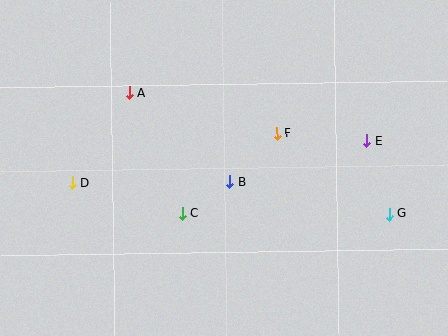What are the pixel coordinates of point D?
Point D is at (73, 183).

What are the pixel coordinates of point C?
Point C is at (182, 213).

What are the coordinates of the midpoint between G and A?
The midpoint between G and A is at (259, 153).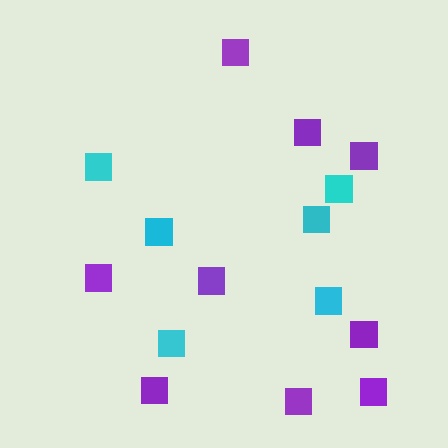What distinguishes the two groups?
There are 2 groups: one group of cyan squares (6) and one group of purple squares (9).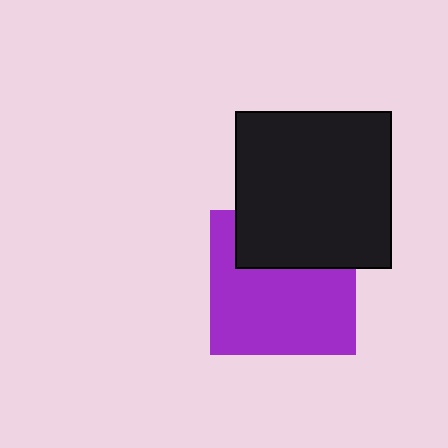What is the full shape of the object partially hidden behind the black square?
The partially hidden object is a purple square.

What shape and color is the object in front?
The object in front is a black square.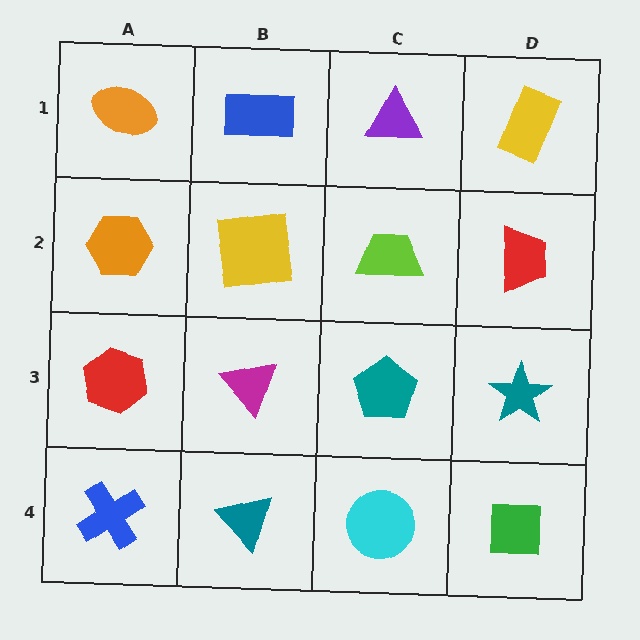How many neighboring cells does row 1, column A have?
2.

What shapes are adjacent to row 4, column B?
A magenta triangle (row 3, column B), a blue cross (row 4, column A), a cyan circle (row 4, column C).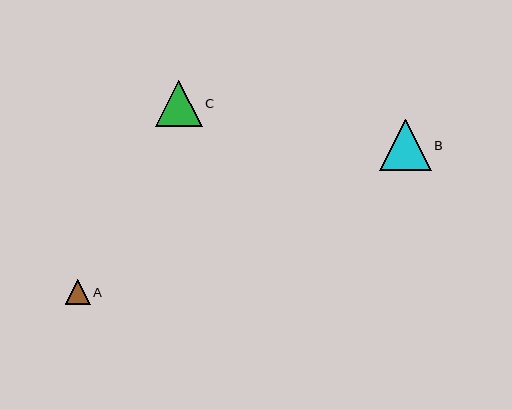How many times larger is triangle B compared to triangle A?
Triangle B is approximately 2.1 times the size of triangle A.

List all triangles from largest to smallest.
From largest to smallest: B, C, A.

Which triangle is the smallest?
Triangle A is the smallest with a size of approximately 25 pixels.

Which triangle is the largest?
Triangle B is the largest with a size of approximately 52 pixels.